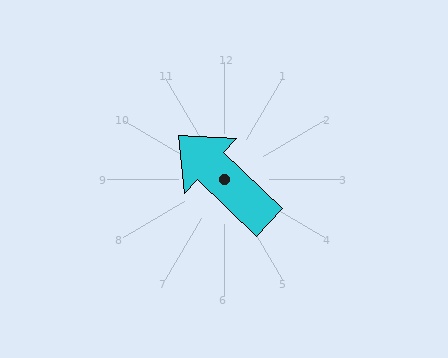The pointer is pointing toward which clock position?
Roughly 10 o'clock.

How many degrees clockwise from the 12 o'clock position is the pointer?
Approximately 314 degrees.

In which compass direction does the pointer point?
Northwest.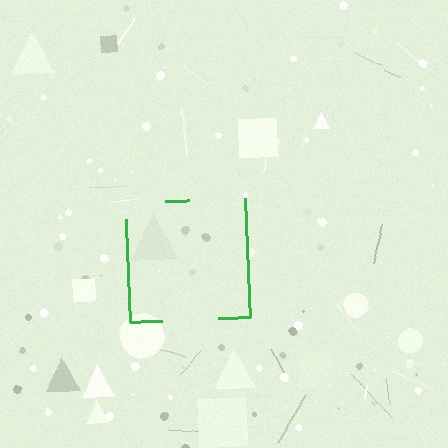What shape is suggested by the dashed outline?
The dashed outline suggests a square.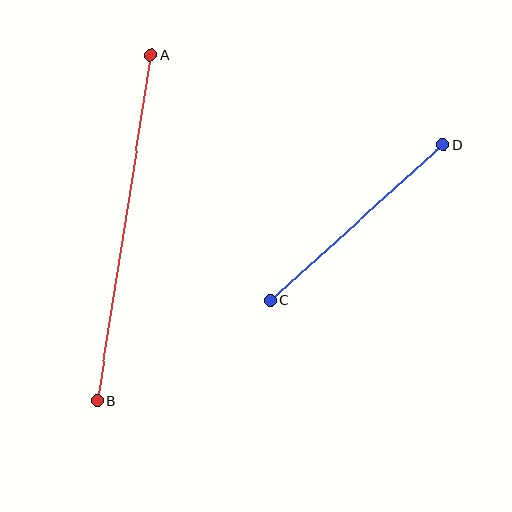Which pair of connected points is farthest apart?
Points A and B are farthest apart.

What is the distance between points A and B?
The distance is approximately 350 pixels.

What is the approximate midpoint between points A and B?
The midpoint is at approximately (124, 228) pixels.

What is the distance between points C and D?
The distance is approximately 232 pixels.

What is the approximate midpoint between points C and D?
The midpoint is at approximately (357, 223) pixels.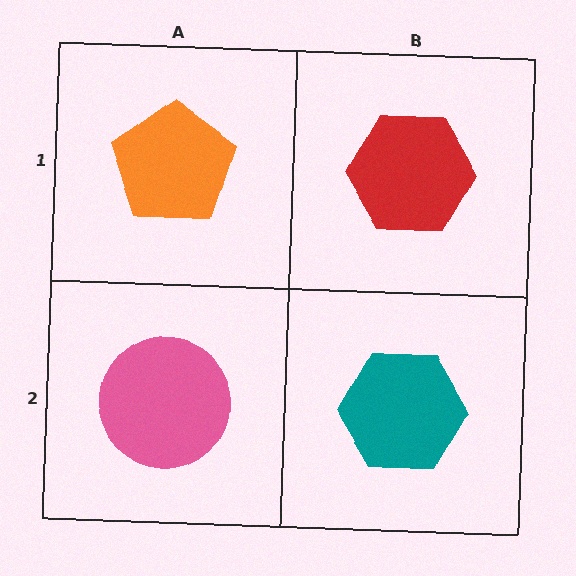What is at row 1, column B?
A red hexagon.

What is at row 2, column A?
A pink circle.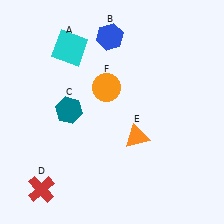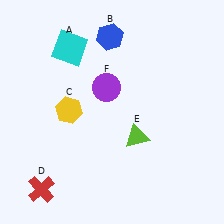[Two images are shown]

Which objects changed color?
C changed from teal to yellow. E changed from orange to lime. F changed from orange to purple.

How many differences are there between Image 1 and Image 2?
There are 3 differences between the two images.